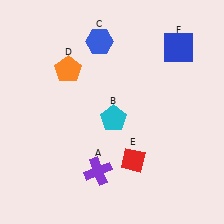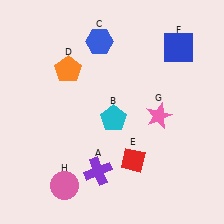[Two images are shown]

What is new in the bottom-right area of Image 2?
A pink star (G) was added in the bottom-right area of Image 2.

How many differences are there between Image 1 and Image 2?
There are 2 differences between the two images.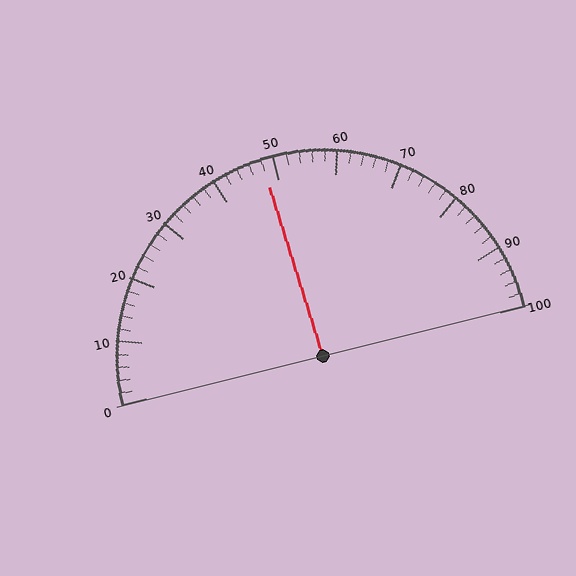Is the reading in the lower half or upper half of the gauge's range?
The reading is in the lower half of the range (0 to 100).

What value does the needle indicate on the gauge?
The needle indicates approximately 48.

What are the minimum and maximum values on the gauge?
The gauge ranges from 0 to 100.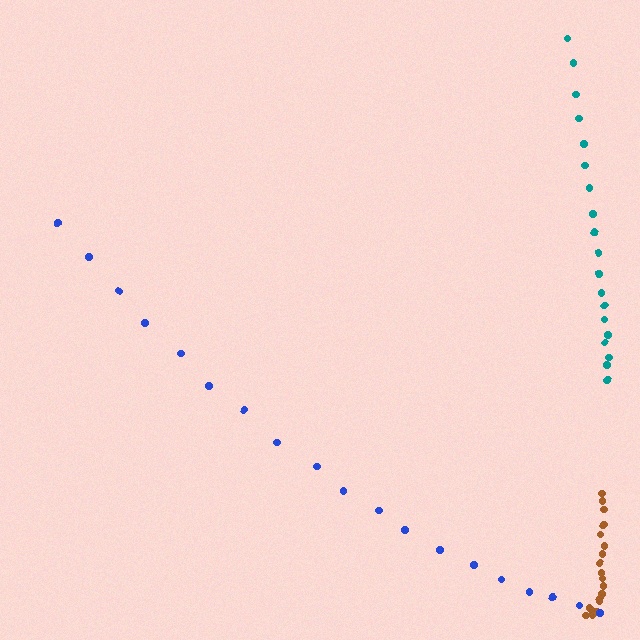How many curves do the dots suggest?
There are 3 distinct paths.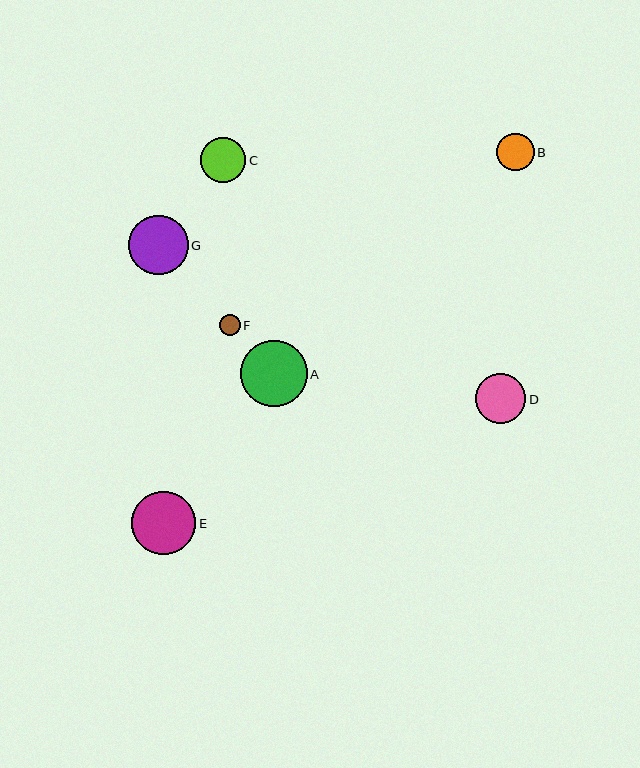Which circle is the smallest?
Circle F is the smallest with a size of approximately 21 pixels.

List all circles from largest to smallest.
From largest to smallest: A, E, G, D, C, B, F.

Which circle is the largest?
Circle A is the largest with a size of approximately 66 pixels.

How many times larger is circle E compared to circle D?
Circle E is approximately 1.3 times the size of circle D.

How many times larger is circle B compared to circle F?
Circle B is approximately 1.8 times the size of circle F.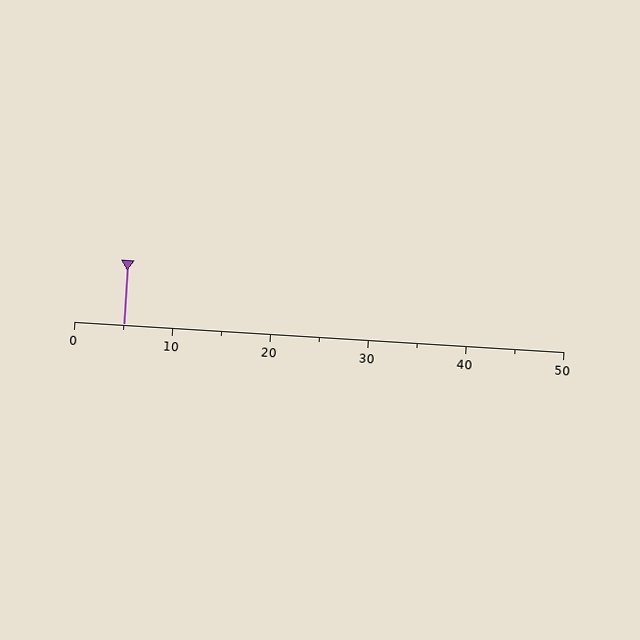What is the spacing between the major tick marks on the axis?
The major ticks are spaced 10 apart.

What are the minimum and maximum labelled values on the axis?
The axis runs from 0 to 50.